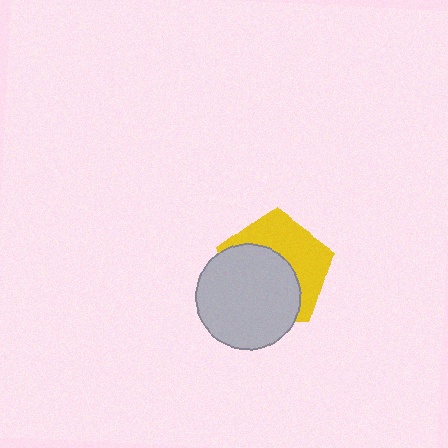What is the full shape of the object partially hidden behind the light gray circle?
The partially hidden object is a yellow pentagon.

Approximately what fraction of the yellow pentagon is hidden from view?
Roughly 54% of the yellow pentagon is hidden behind the light gray circle.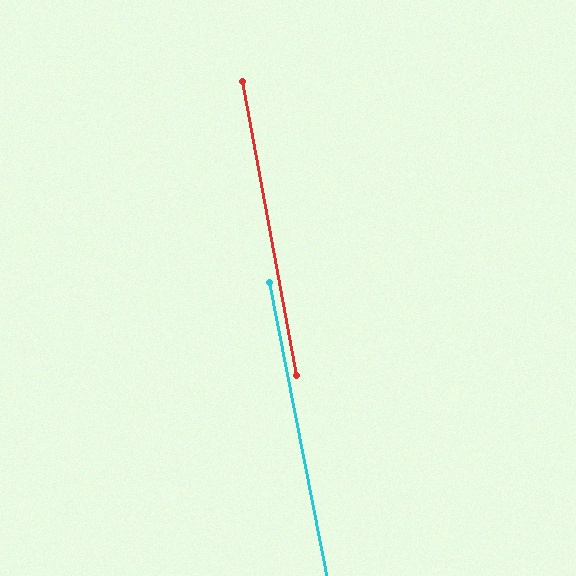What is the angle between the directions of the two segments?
Approximately 0 degrees.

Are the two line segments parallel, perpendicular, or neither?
Parallel — their directions differ by only 0.5°.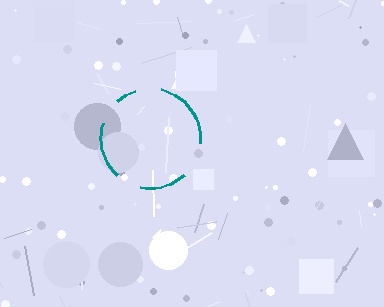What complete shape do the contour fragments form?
The contour fragments form a circle.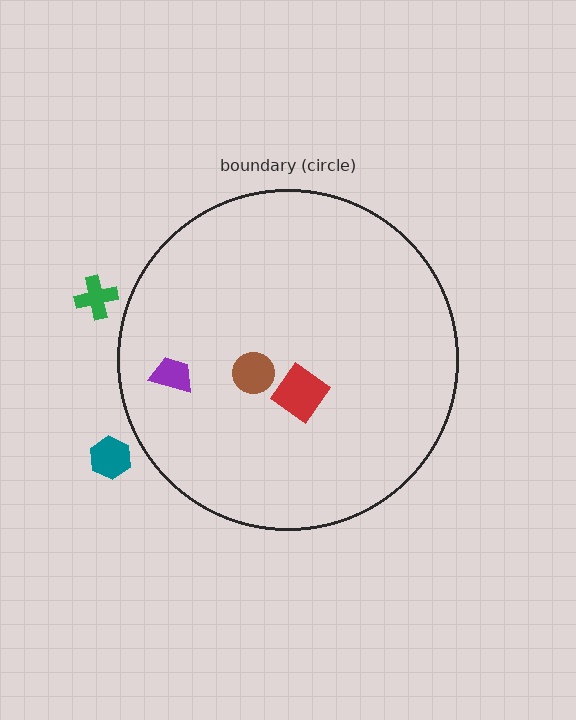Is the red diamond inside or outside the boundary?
Inside.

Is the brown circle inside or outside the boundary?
Inside.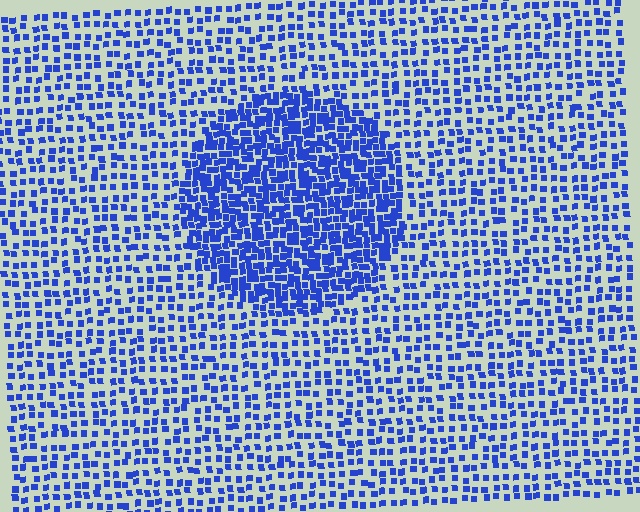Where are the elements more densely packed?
The elements are more densely packed inside the circle boundary.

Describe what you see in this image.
The image contains small blue elements arranged at two different densities. A circle-shaped region is visible where the elements are more densely packed than the surrounding area.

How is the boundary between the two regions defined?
The boundary is defined by a change in element density (approximately 2.1x ratio). All elements are the same color, size, and shape.